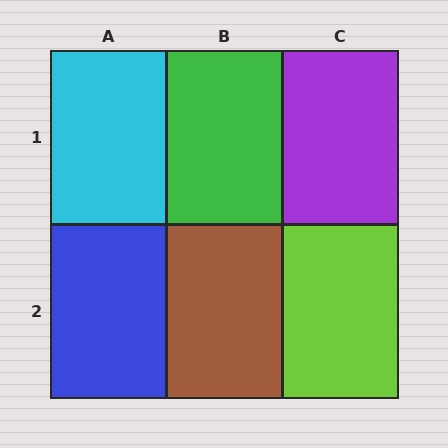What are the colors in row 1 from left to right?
Cyan, green, purple.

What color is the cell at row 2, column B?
Brown.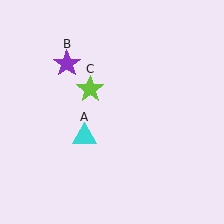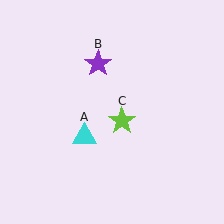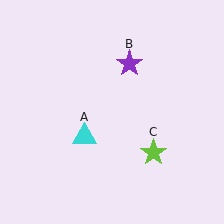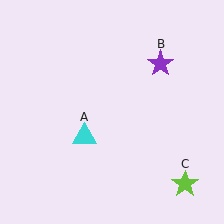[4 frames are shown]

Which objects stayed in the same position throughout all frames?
Cyan triangle (object A) remained stationary.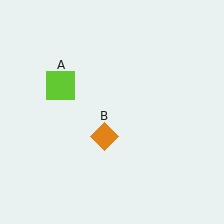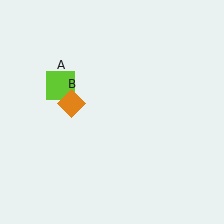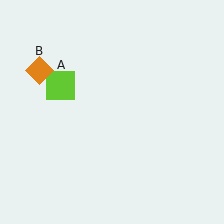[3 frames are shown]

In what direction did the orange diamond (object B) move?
The orange diamond (object B) moved up and to the left.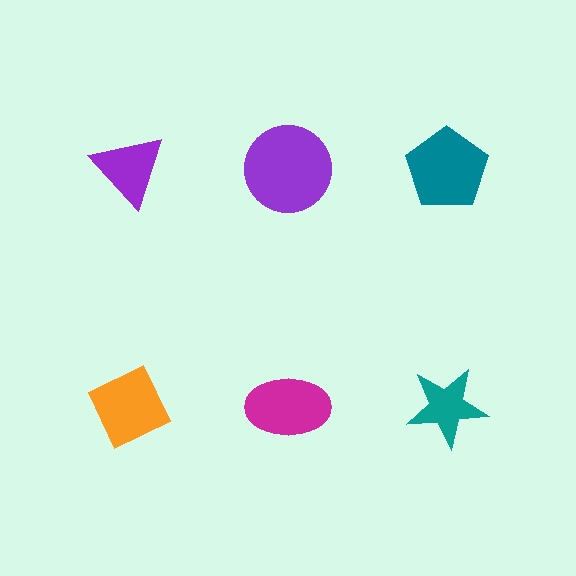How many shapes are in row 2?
3 shapes.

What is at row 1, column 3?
A teal pentagon.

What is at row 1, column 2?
A purple circle.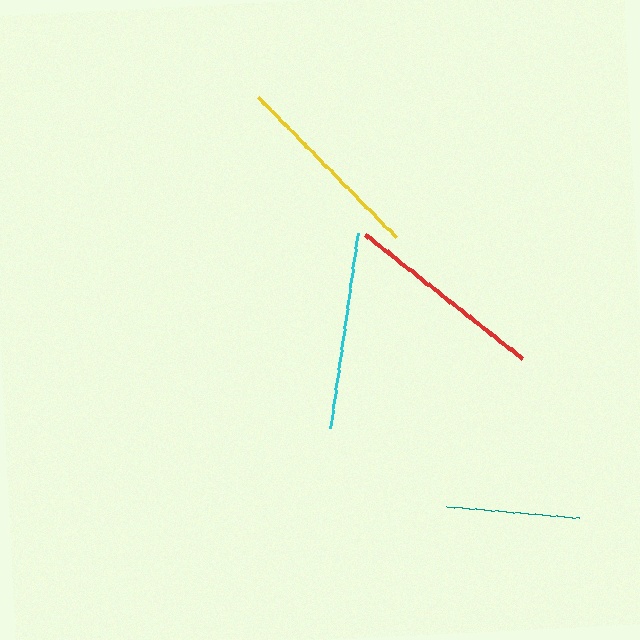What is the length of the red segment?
The red segment is approximately 201 pixels long.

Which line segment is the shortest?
The teal line is the shortest at approximately 133 pixels.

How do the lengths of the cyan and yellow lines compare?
The cyan and yellow lines are approximately the same length.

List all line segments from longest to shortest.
From longest to shortest: red, cyan, yellow, teal.